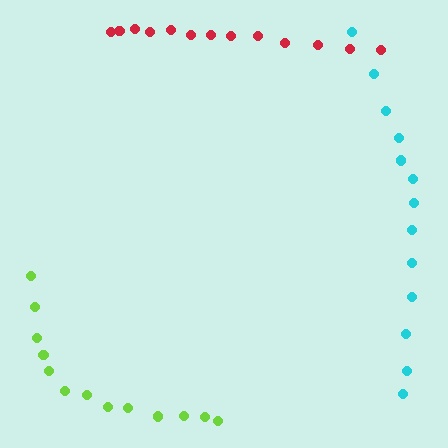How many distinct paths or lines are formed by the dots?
There are 3 distinct paths.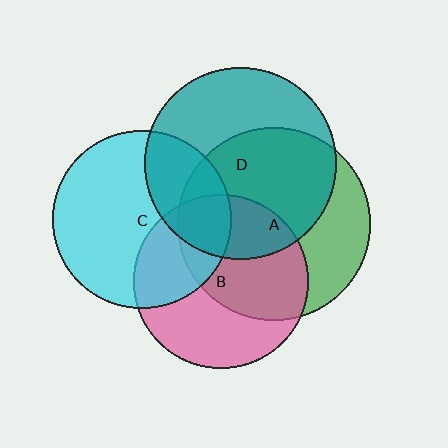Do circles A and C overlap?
Yes.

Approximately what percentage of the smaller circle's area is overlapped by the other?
Approximately 20%.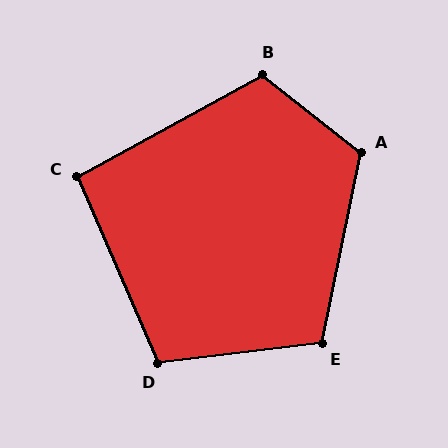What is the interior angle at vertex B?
Approximately 113 degrees (obtuse).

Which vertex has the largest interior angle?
A, at approximately 117 degrees.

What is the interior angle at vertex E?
Approximately 109 degrees (obtuse).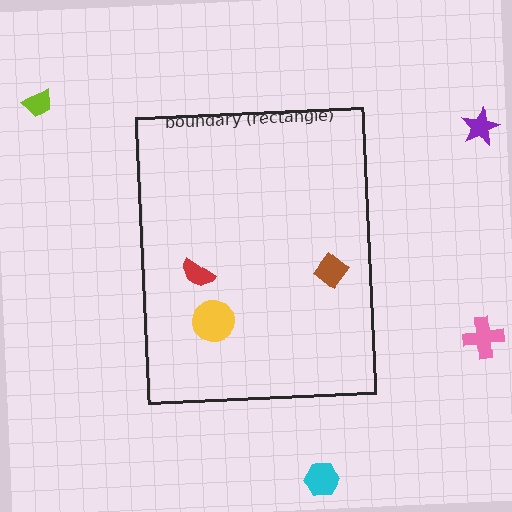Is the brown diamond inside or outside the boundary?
Inside.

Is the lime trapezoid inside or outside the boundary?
Outside.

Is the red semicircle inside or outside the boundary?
Inside.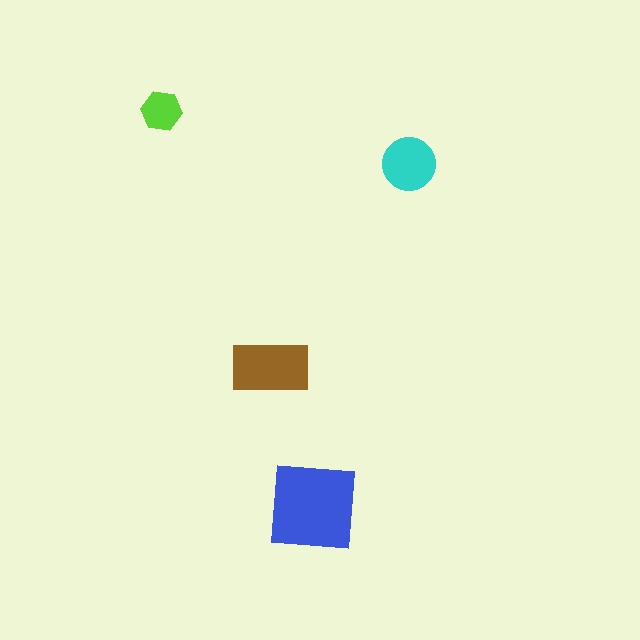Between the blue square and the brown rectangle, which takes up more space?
The blue square.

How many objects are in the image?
There are 4 objects in the image.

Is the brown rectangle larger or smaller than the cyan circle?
Larger.